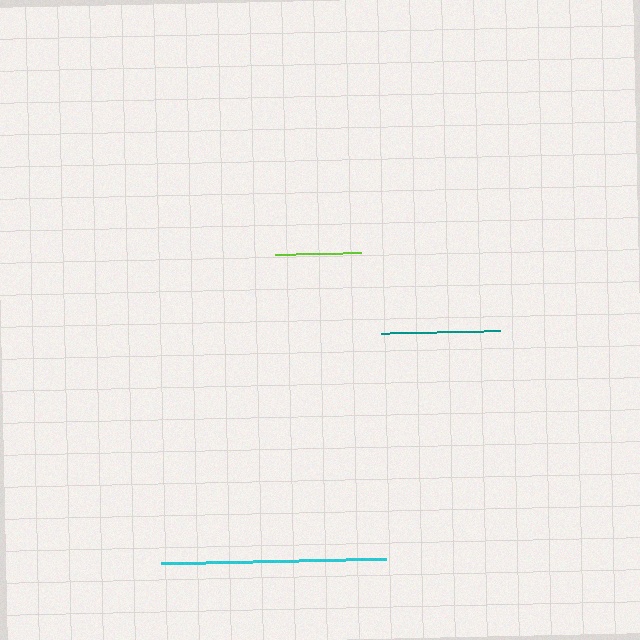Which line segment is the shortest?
The lime line is the shortest at approximately 86 pixels.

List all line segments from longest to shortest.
From longest to shortest: cyan, teal, lime.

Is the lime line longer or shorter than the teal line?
The teal line is longer than the lime line.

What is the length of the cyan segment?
The cyan segment is approximately 225 pixels long.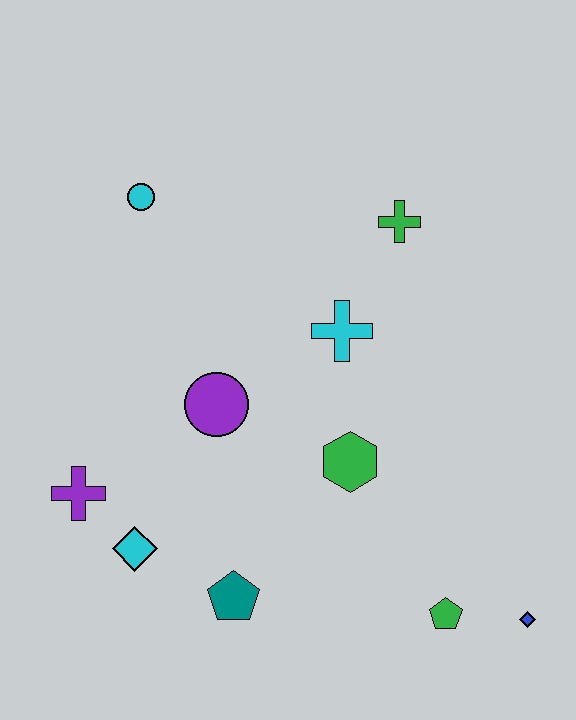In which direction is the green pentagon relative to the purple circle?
The green pentagon is to the right of the purple circle.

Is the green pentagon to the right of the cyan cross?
Yes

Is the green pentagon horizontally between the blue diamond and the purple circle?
Yes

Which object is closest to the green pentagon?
The blue diamond is closest to the green pentagon.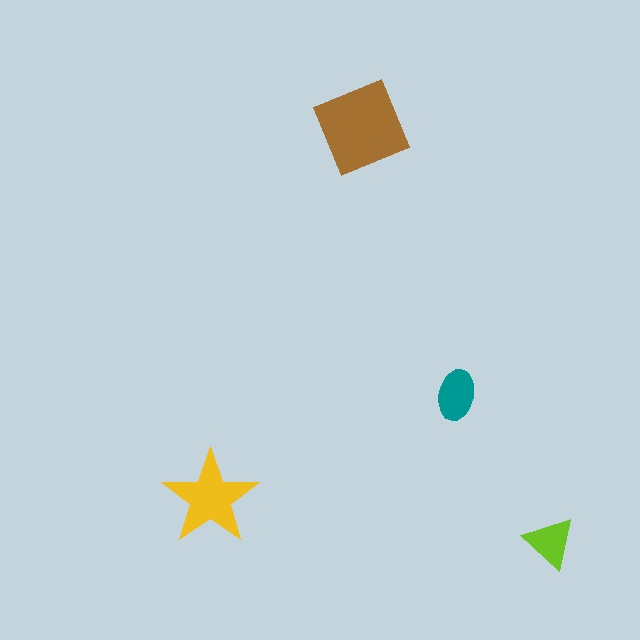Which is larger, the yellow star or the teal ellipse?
The yellow star.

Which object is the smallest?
The lime triangle.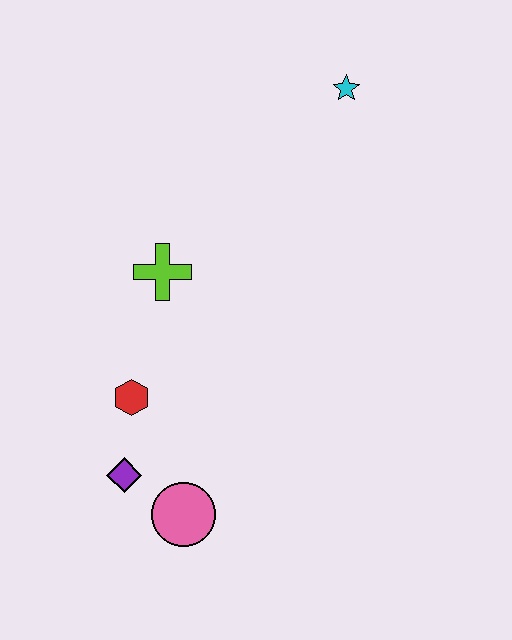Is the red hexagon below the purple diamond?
No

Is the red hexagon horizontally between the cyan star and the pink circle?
No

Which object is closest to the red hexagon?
The purple diamond is closest to the red hexagon.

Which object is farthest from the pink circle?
The cyan star is farthest from the pink circle.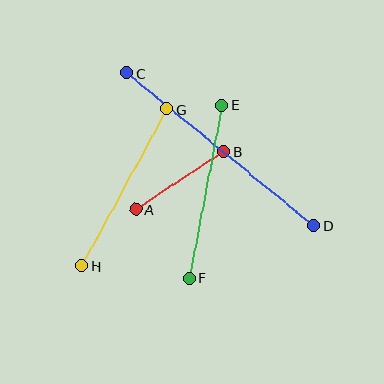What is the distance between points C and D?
The distance is approximately 241 pixels.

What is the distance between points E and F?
The distance is approximately 176 pixels.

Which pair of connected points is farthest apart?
Points C and D are farthest apart.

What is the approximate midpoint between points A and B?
The midpoint is at approximately (180, 180) pixels.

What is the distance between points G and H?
The distance is approximately 178 pixels.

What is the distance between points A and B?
The distance is approximately 105 pixels.